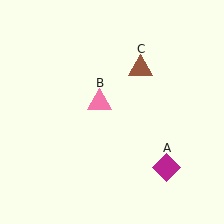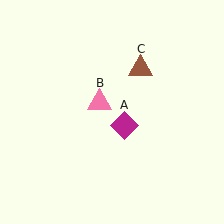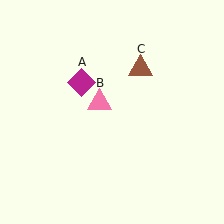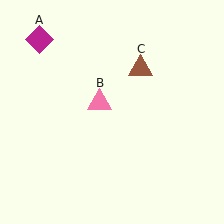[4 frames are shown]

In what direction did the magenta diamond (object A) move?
The magenta diamond (object A) moved up and to the left.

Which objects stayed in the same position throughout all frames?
Pink triangle (object B) and brown triangle (object C) remained stationary.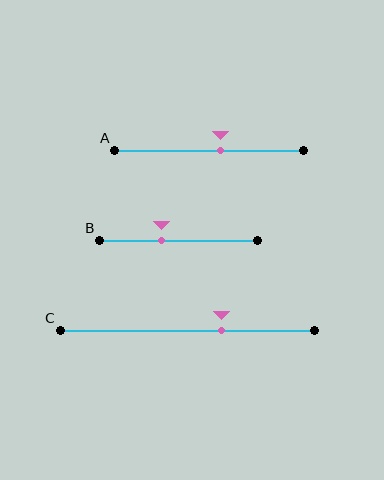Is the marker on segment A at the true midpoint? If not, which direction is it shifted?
No, the marker on segment A is shifted to the right by about 6% of the segment length.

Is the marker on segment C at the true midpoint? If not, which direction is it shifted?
No, the marker on segment C is shifted to the right by about 14% of the segment length.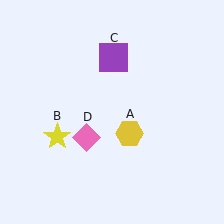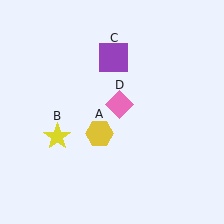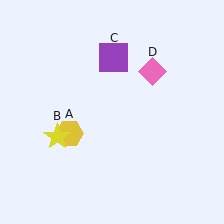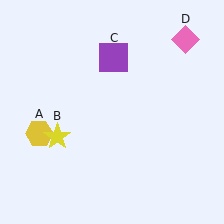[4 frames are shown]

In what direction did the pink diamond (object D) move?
The pink diamond (object D) moved up and to the right.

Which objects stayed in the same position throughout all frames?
Yellow star (object B) and purple square (object C) remained stationary.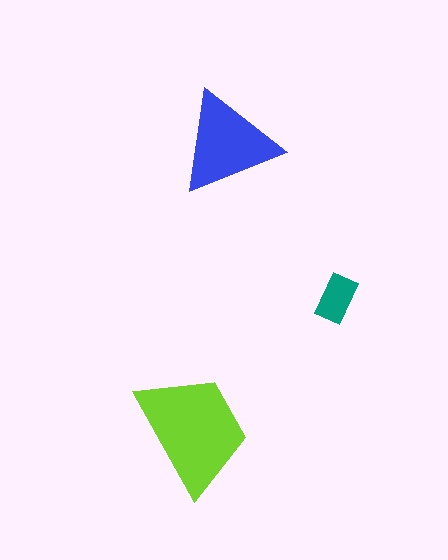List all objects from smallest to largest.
The teal rectangle, the blue triangle, the lime trapezoid.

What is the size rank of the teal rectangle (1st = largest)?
3rd.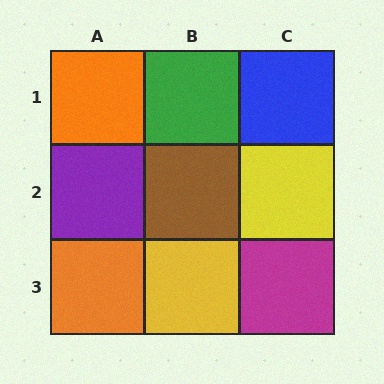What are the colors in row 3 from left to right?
Orange, yellow, magenta.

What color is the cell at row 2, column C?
Yellow.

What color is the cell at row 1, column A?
Orange.